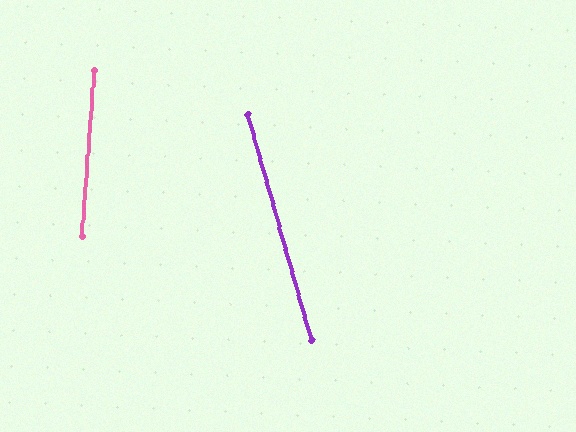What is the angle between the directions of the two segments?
Approximately 20 degrees.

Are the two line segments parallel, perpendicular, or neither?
Neither parallel nor perpendicular — they differ by about 20°.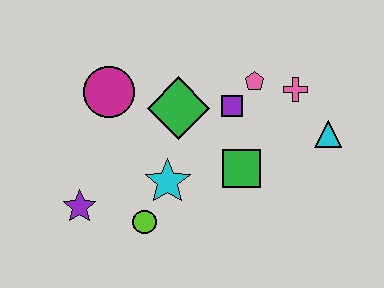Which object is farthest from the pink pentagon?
The purple star is farthest from the pink pentagon.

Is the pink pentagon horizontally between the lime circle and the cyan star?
No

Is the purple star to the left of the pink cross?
Yes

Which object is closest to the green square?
The purple square is closest to the green square.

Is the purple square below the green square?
No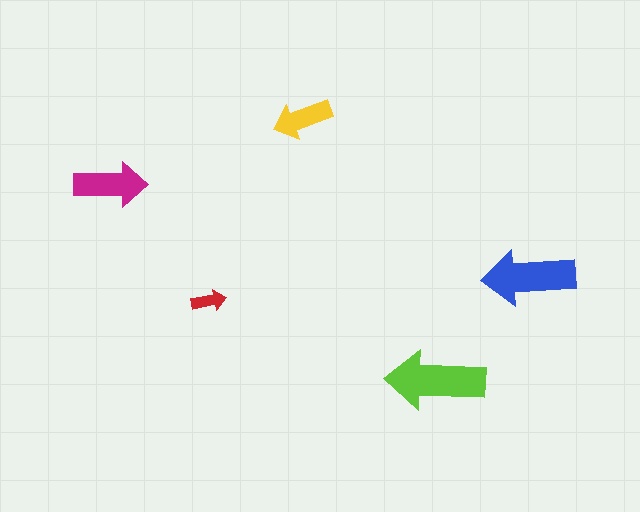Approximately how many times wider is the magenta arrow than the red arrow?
About 2 times wider.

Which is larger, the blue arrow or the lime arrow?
The lime one.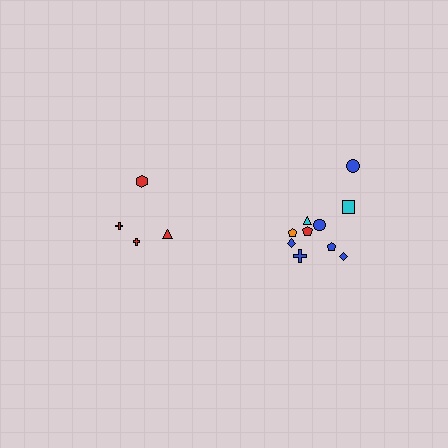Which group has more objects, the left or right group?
The right group.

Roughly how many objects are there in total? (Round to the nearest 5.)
Roughly 15 objects in total.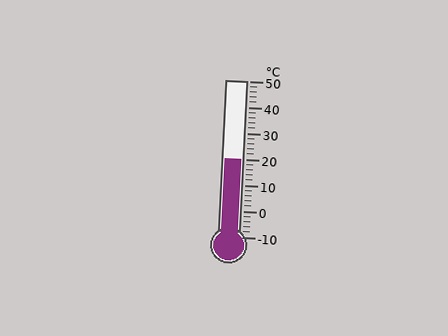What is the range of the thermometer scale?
The thermometer scale ranges from -10°C to 50°C.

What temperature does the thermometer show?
The thermometer shows approximately 20°C.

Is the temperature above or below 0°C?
The temperature is above 0°C.